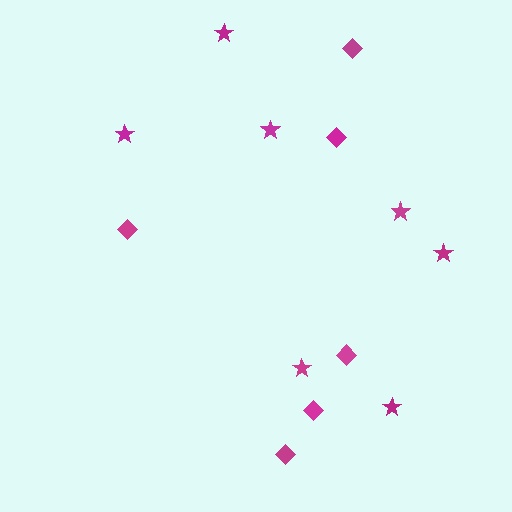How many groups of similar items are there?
There are 2 groups: one group of diamonds (6) and one group of stars (7).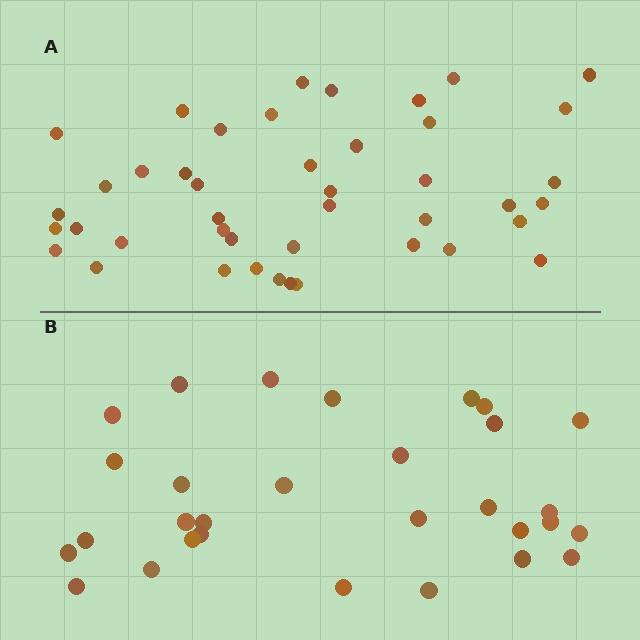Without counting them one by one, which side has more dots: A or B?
Region A (the top region) has more dots.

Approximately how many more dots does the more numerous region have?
Region A has approximately 15 more dots than region B.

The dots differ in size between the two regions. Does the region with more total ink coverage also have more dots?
No. Region B has more total ink coverage because its dots are larger, but region A actually contains more individual dots. Total area can be misleading — the number of items is what matters here.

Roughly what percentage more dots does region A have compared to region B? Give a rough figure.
About 45% more.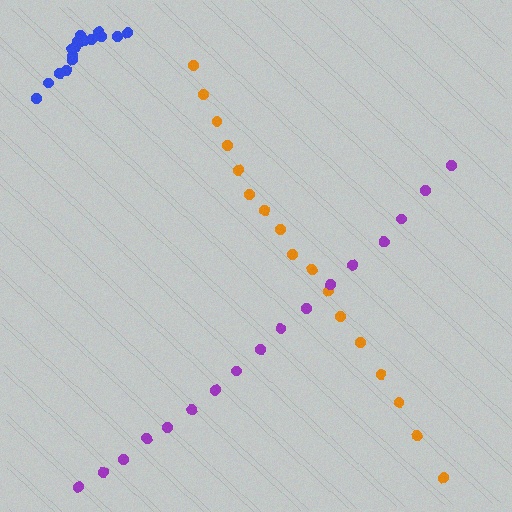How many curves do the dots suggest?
There are 3 distinct paths.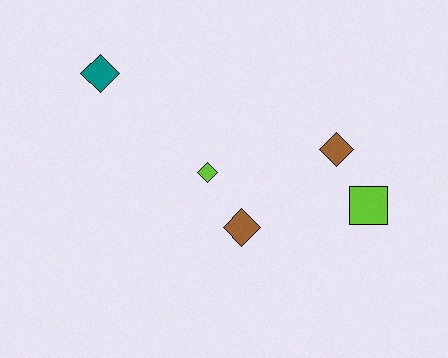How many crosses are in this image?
There are no crosses.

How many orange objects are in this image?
There are no orange objects.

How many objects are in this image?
There are 5 objects.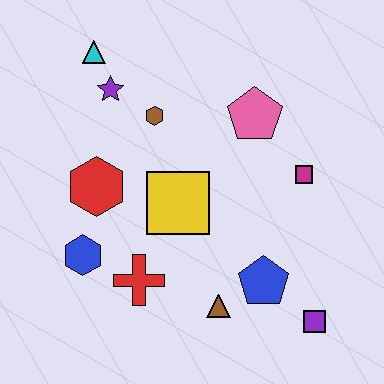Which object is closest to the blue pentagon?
The brown triangle is closest to the blue pentagon.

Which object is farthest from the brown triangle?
The cyan triangle is farthest from the brown triangle.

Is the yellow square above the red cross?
Yes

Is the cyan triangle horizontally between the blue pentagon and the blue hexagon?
Yes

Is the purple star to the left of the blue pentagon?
Yes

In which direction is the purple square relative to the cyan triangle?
The purple square is below the cyan triangle.